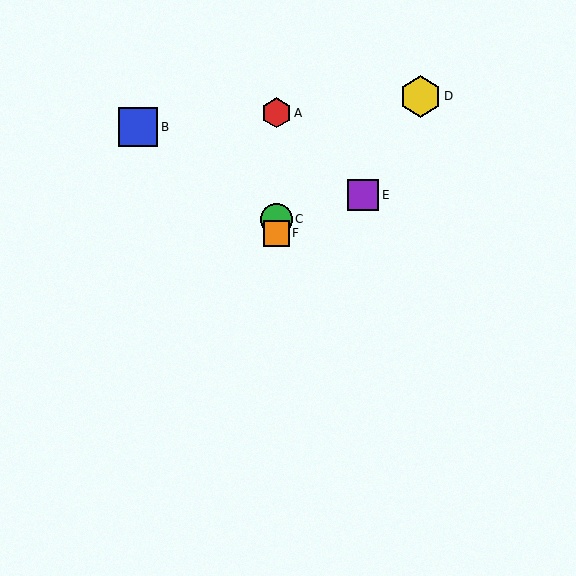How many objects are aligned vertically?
3 objects (A, C, F) are aligned vertically.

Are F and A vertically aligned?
Yes, both are at x≈276.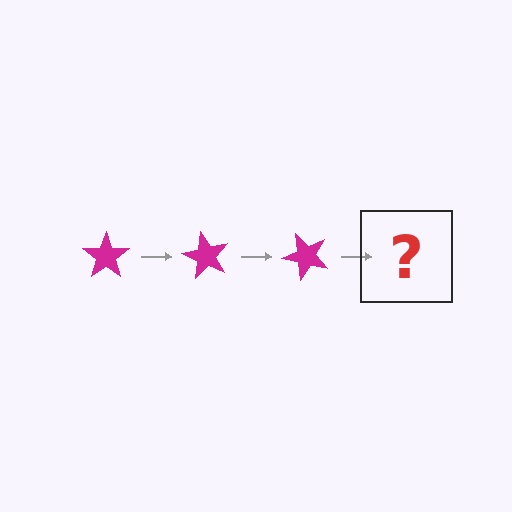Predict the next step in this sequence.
The next step is a magenta star rotated 180 degrees.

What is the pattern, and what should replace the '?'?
The pattern is that the star rotates 60 degrees each step. The '?' should be a magenta star rotated 180 degrees.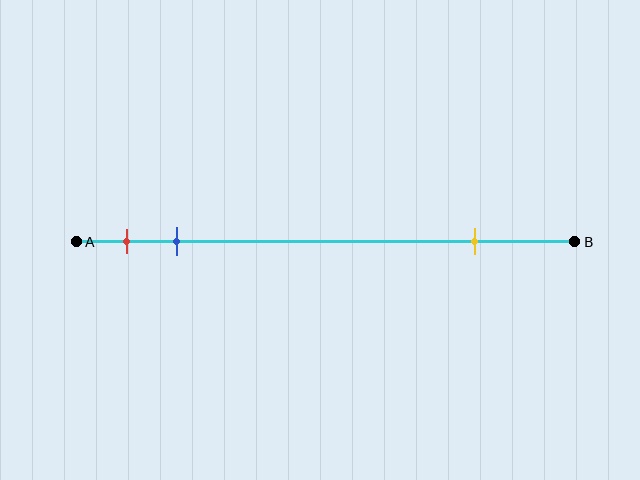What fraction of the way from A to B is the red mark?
The red mark is approximately 10% (0.1) of the way from A to B.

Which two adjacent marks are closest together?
The red and blue marks are the closest adjacent pair.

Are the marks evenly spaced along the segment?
No, the marks are not evenly spaced.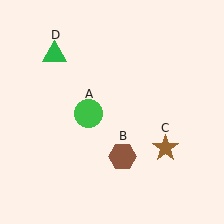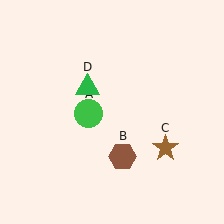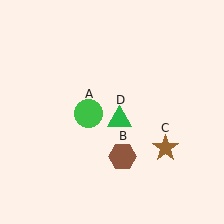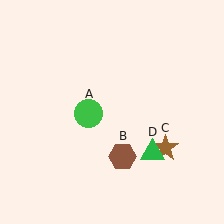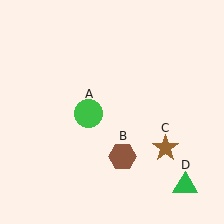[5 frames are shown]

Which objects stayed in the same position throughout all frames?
Green circle (object A) and brown hexagon (object B) and brown star (object C) remained stationary.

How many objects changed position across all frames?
1 object changed position: green triangle (object D).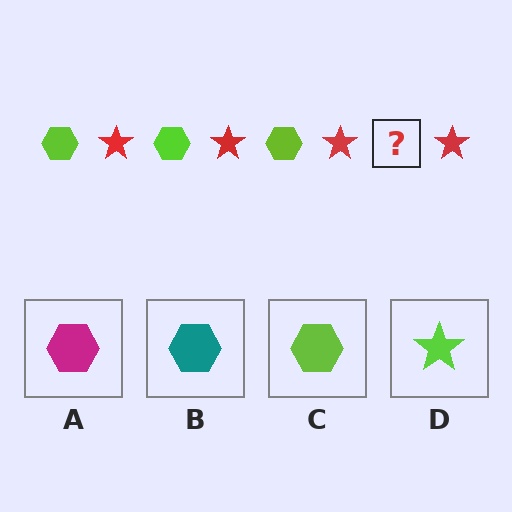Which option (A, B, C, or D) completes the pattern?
C.